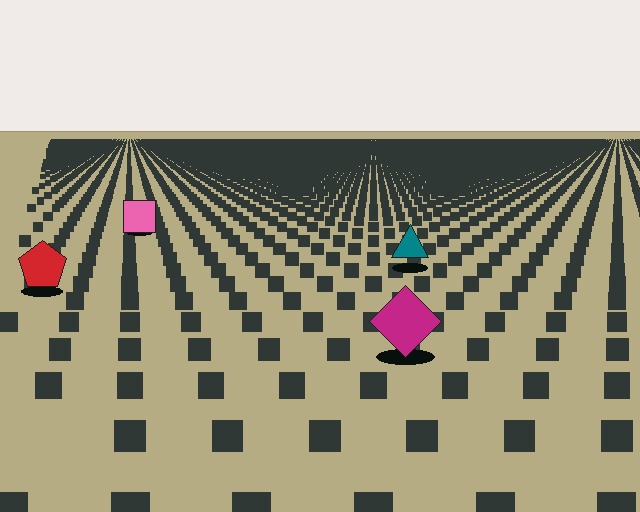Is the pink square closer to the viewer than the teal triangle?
No. The teal triangle is closer — you can tell from the texture gradient: the ground texture is coarser near it.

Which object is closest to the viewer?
The magenta diamond is closest. The texture marks near it are larger and more spread out.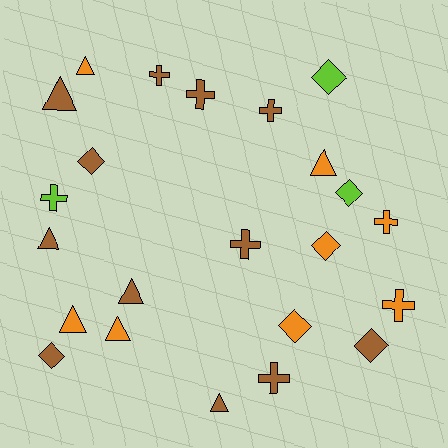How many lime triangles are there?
There are no lime triangles.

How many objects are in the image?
There are 23 objects.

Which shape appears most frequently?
Cross, with 8 objects.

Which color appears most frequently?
Brown, with 12 objects.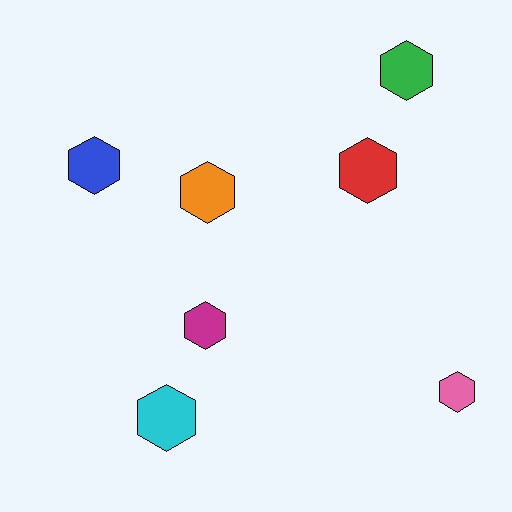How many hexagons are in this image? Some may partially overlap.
There are 7 hexagons.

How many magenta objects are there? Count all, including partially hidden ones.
There is 1 magenta object.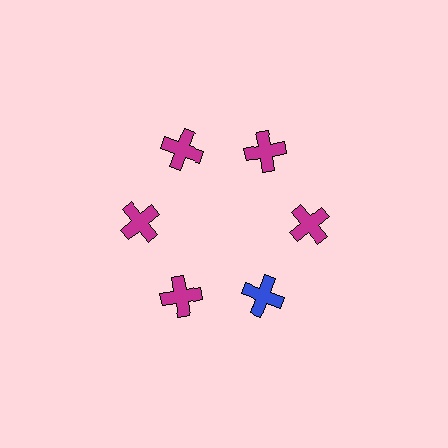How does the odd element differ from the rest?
It has a different color: blue instead of magenta.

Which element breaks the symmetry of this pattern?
The blue cross at roughly the 5 o'clock position breaks the symmetry. All other shapes are magenta crosses.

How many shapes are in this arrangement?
There are 6 shapes arranged in a ring pattern.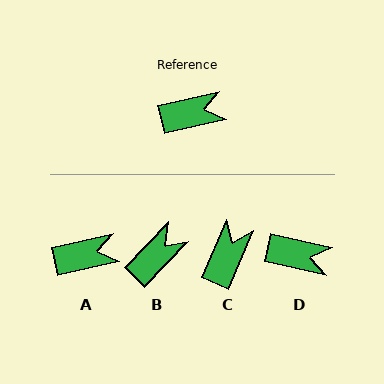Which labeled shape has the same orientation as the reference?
A.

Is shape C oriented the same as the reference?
No, it is off by about 54 degrees.